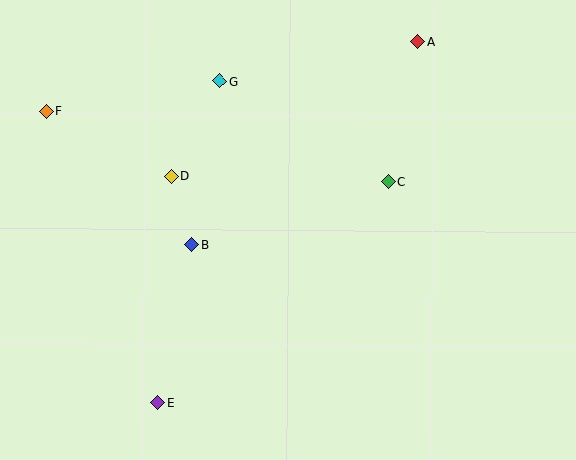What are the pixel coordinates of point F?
Point F is at (46, 112).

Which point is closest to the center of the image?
Point B at (192, 245) is closest to the center.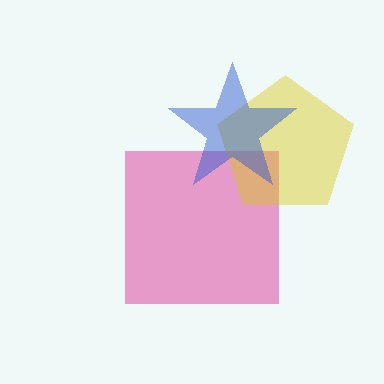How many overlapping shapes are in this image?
There are 3 overlapping shapes in the image.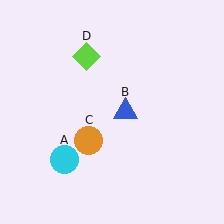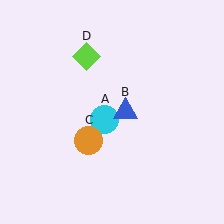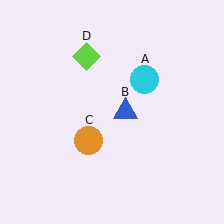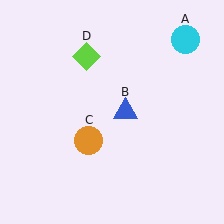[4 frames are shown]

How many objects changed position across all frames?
1 object changed position: cyan circle (object A).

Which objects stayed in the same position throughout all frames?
Blue triangle (object B) and orange circle (object C) and lime diamond (object D) remained stationary.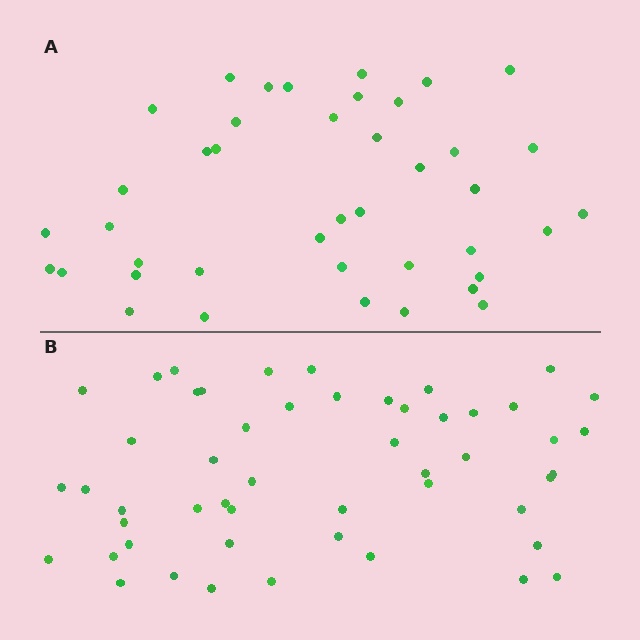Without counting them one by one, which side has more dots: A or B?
Region B (the bottom region) has more dots.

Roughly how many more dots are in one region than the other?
Region B has roughly 10 or so more dots than region A.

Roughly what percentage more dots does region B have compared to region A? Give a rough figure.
About 25% more.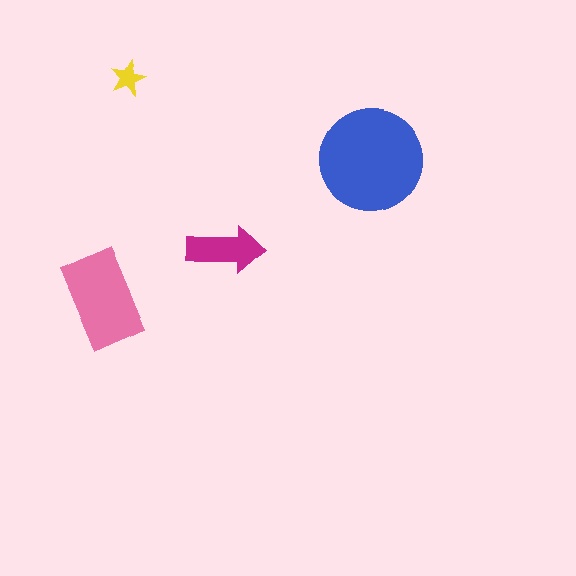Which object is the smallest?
The yellow star.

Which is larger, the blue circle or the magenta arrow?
The blue circle.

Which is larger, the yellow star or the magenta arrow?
The magenta arrow.